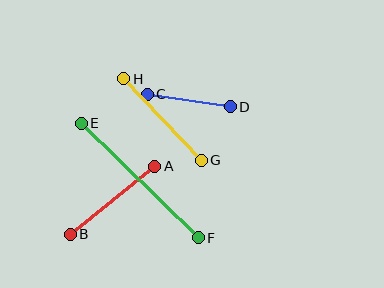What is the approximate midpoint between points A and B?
The midpoint is at approximately (112, 200) pixels.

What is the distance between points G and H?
The distance is approximately 112 pixels.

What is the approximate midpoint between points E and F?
The midpoint is at approximately (140, 181) pixels.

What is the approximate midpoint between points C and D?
The midpoint is at approximately (189, 101) pixels.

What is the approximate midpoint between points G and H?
The midpoint is at approximately (163, 119) pixels.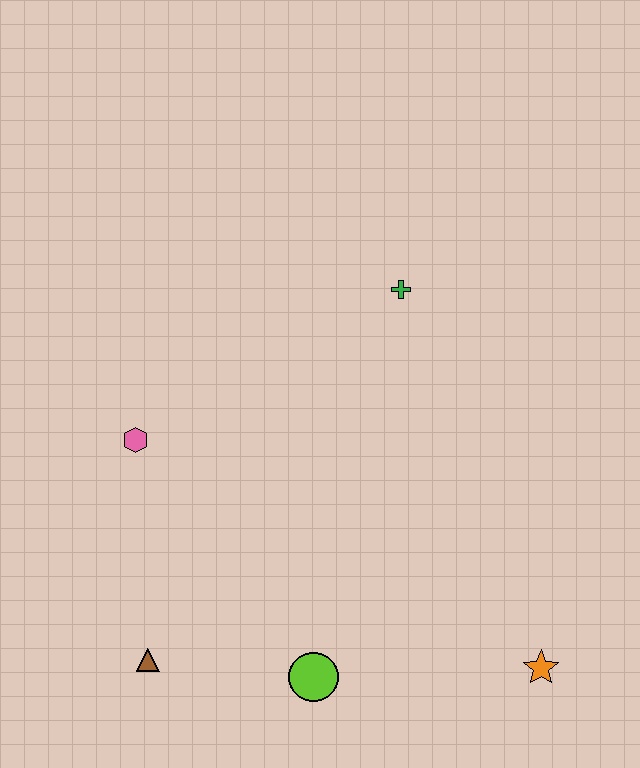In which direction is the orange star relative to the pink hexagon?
The orange star is to the right of the pink hexagon.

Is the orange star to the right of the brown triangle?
Yes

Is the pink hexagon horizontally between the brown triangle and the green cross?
No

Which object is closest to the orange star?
The lime circle is closest to the orange star.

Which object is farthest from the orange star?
The pink hexagon is farthest from the orange star.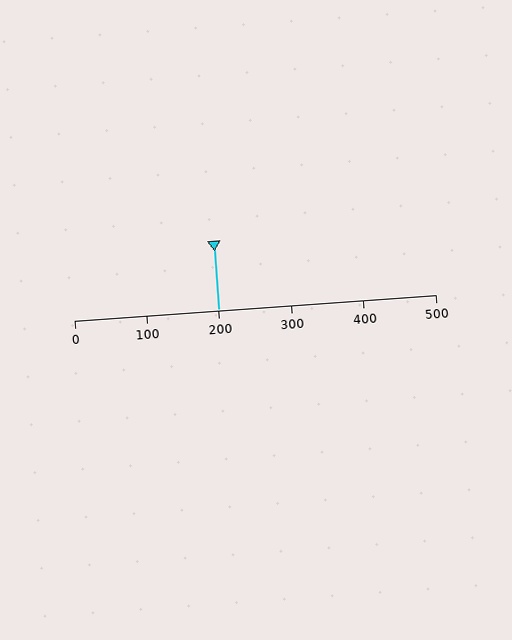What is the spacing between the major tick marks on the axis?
The major ticks are spaced 100 apart.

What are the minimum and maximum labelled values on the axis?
The axis runs from 0 to 500.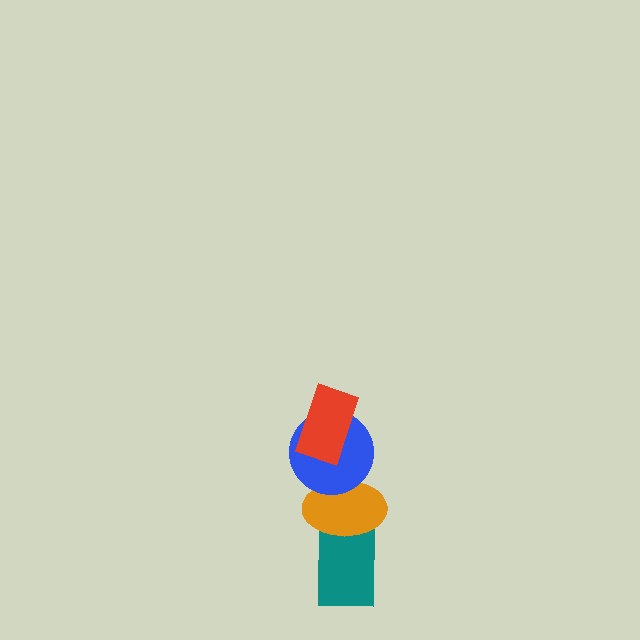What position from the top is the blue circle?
The blue circle is 2nd from the top.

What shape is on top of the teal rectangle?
The orange ellipse is on top of the teal rectangle.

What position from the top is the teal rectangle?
The teal rectangle is 4th from the top.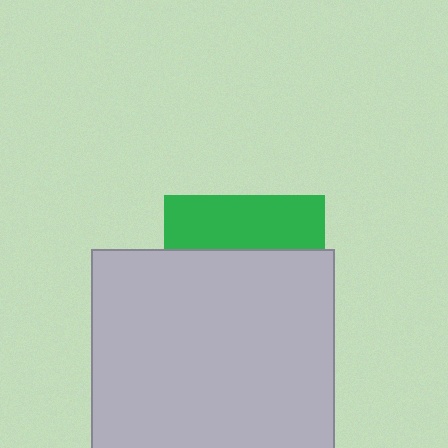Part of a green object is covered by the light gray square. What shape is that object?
It is a square.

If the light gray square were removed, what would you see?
You would see the complete green square.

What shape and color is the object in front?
The object in front is a light gray square.